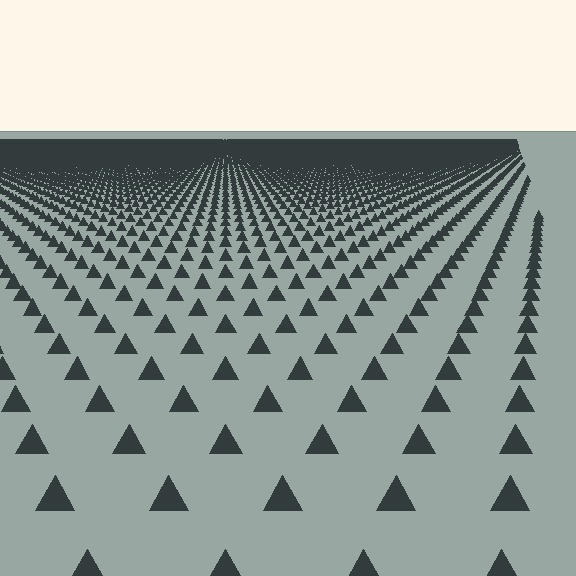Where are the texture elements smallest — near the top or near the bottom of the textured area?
Near the top.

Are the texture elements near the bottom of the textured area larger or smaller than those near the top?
Larger. Near the bottom, elements are closer to the viewer and appear at a bigger on-screen size.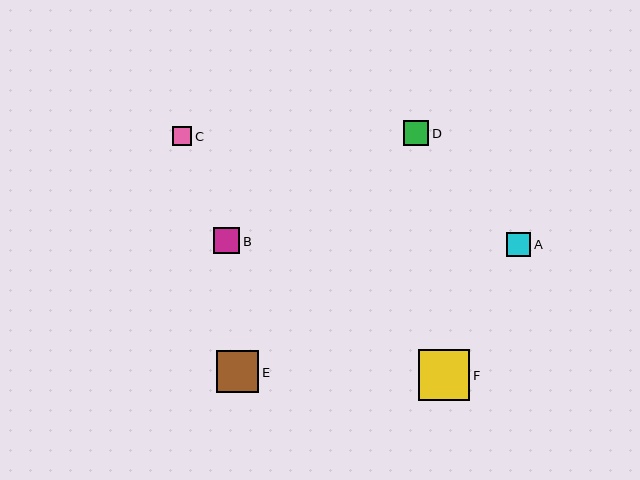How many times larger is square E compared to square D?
Square E is approximately 1.6 times the size of square D.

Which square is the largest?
Square F is the largest with a size of approximately 51 pixels.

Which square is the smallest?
Square C is the smallest with a size of approximately 19 pixels.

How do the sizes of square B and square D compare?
Square B and square D are approximately the same size.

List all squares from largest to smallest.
From largest to smallest: F, E, B, D, A, C.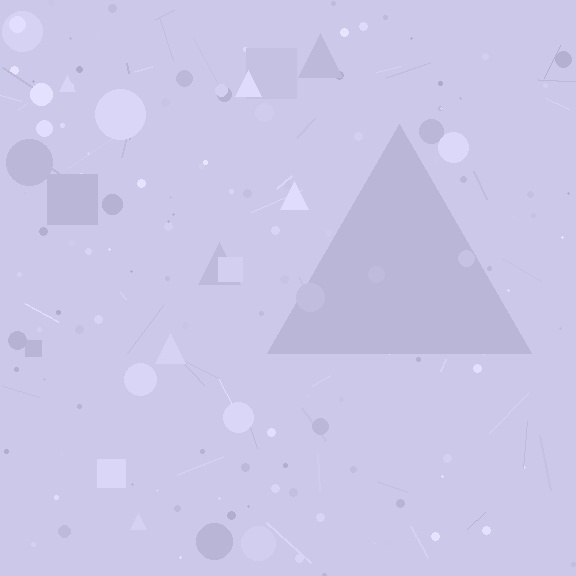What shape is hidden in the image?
A triangle is hidden in the image.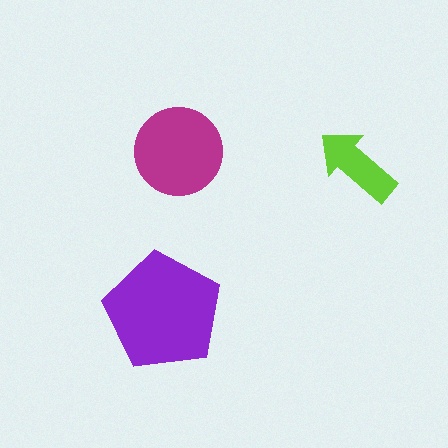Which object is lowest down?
The purple pentagon is bottommost.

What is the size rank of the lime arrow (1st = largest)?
3rd.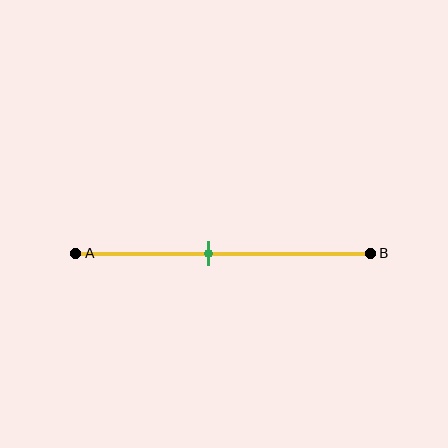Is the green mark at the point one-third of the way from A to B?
No, the mark is at about 45% from A, not at the 33% one-third point.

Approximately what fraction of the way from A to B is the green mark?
The green mark is approximately 45% of the way from A to B.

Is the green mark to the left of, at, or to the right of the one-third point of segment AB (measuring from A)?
The green mark is to the right of the one-third point of segment AB.